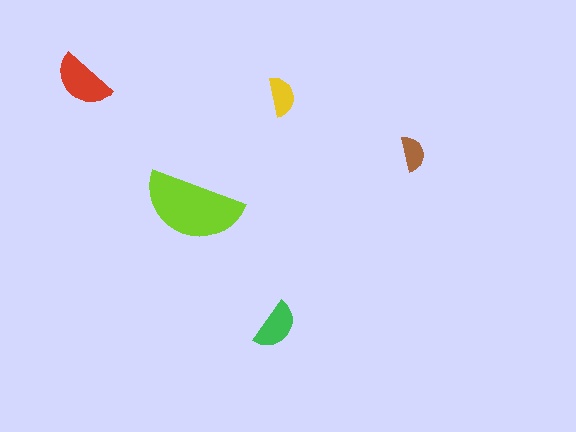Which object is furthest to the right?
The brown semicircle is rightmost.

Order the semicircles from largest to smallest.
the lime one, the red one, the green one, the yellow one, the brown one.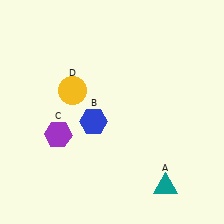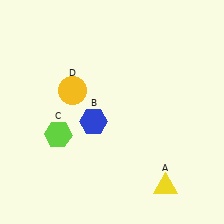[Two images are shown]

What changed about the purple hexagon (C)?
In Image 1, C is purple. In Image 2, it changed to lime.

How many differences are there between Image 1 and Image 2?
There are 2 differences between the two images.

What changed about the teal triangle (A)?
In Image 1, A is teal. In Image 2, it changed to yellow.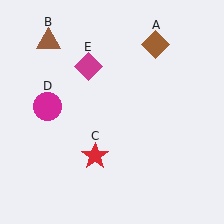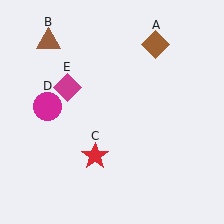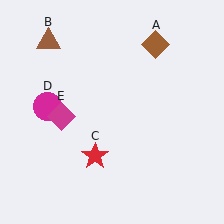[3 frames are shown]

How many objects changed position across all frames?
1 object changed position: magenta diamond (object E).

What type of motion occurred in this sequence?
The magenta diamond (object E) rotated counterclockwise around the center of the scene.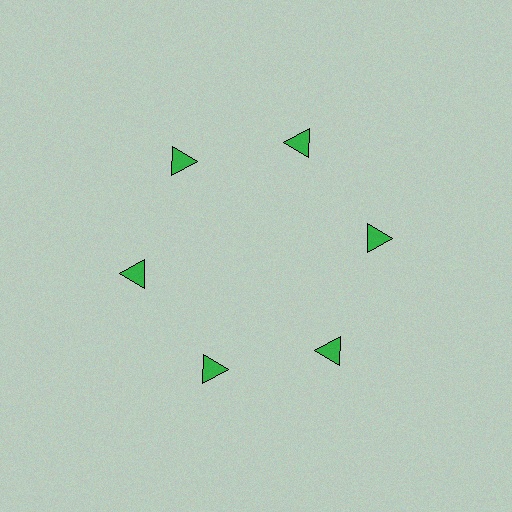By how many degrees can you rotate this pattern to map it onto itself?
The pattern maps onto itself every 60 degrees of rotation.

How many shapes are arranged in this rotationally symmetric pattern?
There are 6 shapes, arranged in 6 groups of 1.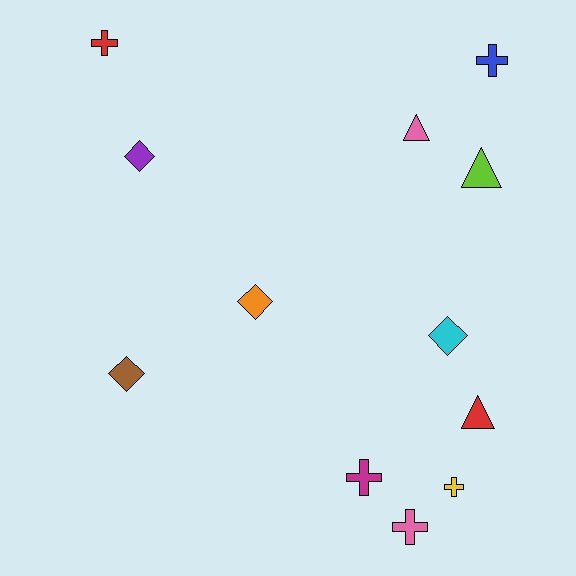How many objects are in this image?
There are 12 objects.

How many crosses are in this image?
There are 5 crosses.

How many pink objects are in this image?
There are 2 pink objects.